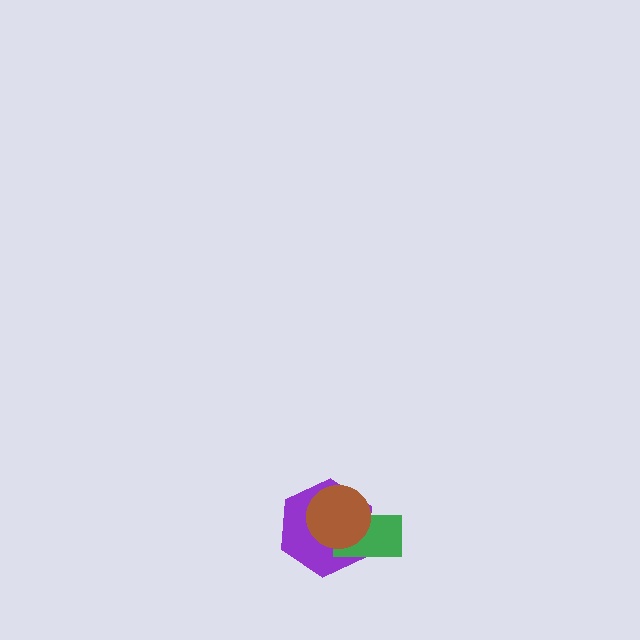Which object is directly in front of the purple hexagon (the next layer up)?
The green rectangle is directly in front of the purple hexagon.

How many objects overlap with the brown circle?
2 objects overlap with the brown circle.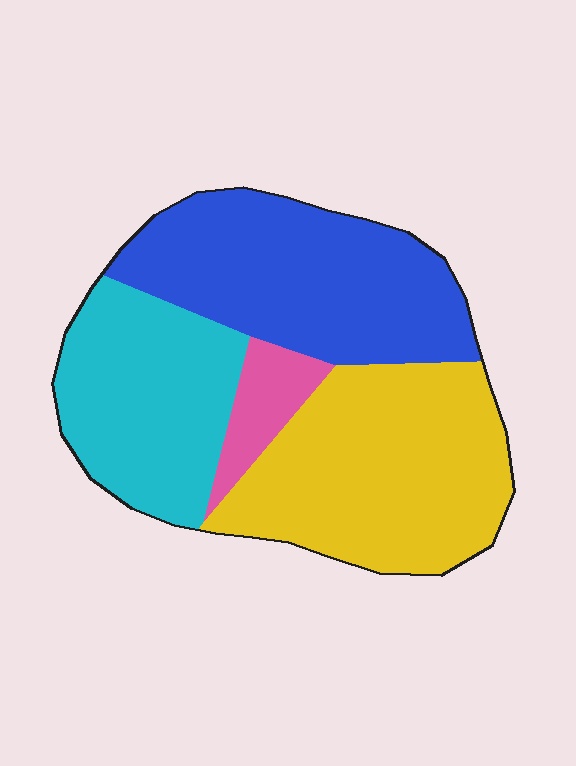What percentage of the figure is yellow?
Yellow covers 35% of the figure.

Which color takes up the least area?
Pink, at roughly 5%.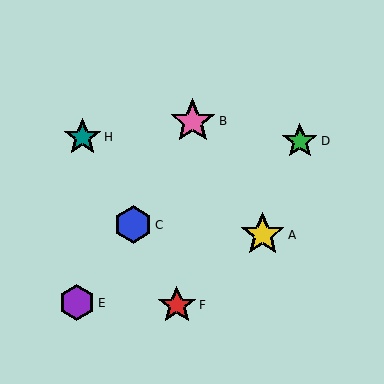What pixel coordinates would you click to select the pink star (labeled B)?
Click at (193, 121) to select the pink star B.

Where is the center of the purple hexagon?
The center of the purple hexagon is at (77, 303).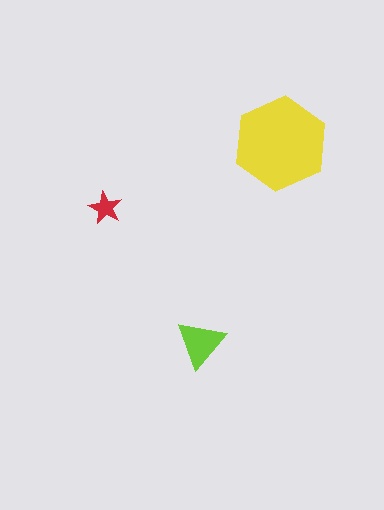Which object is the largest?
The yellow hexagon.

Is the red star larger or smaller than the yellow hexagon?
Smaller.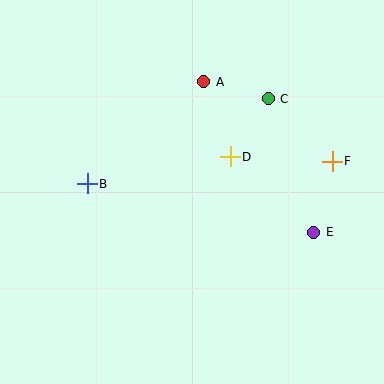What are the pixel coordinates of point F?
Point F is at (332, 161).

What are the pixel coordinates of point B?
Point B is at (87, 184).